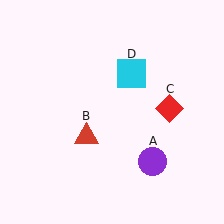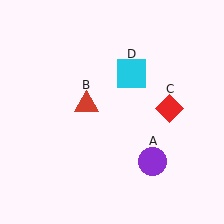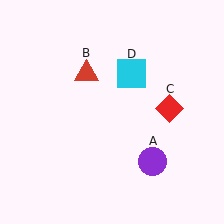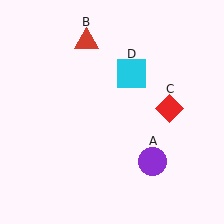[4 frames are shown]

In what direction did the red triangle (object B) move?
The red triangle (object B) moved up.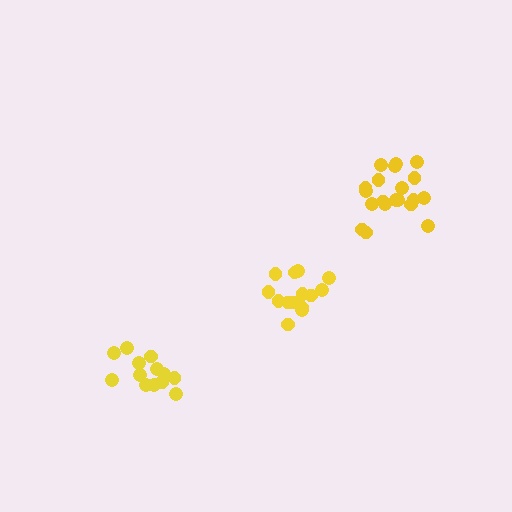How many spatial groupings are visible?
There are 3 spatial groupings.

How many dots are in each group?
Group 1: 14 dots, Group 2: 20 dots, Group 3: 14 dots (48 total).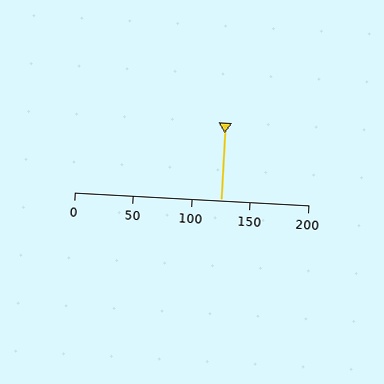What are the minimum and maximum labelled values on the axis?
The axis runs from 0 to 200.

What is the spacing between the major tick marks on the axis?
The major ticks are spaced 50 apart.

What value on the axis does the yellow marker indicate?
The marker indicates approximately 125.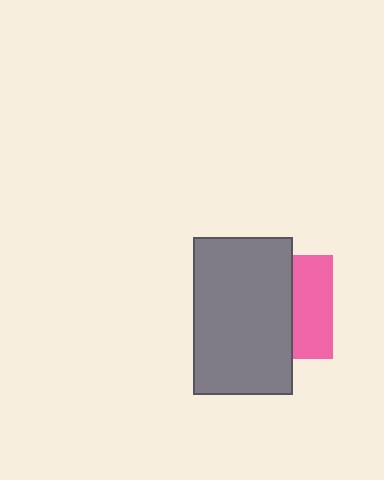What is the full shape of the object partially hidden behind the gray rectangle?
The partially hidden object is a pink square.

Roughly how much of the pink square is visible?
A small part of it is visible (roughly 38%).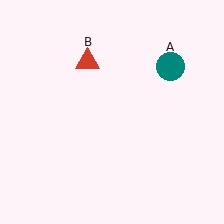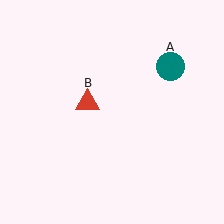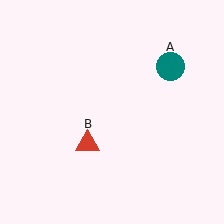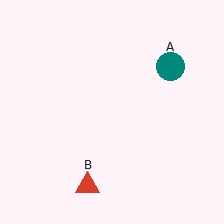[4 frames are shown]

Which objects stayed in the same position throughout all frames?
Teal circle (object A) remained stationary.